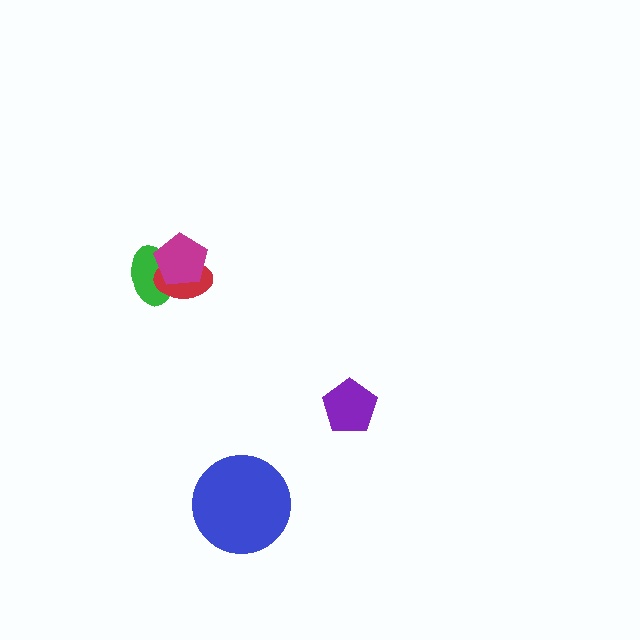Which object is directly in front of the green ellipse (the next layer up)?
The red ellipse is directly in front of the green ellipse.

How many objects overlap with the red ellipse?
2 objects overlap with the red ellipse.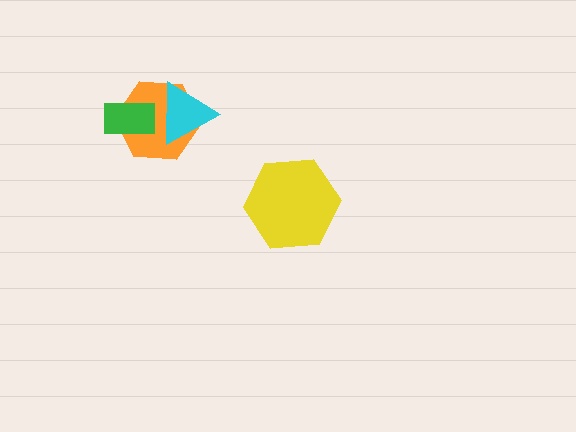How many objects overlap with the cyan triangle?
1 object overlaps with the cyan triangle.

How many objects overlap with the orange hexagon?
2 objects overlap with the orange hexagon.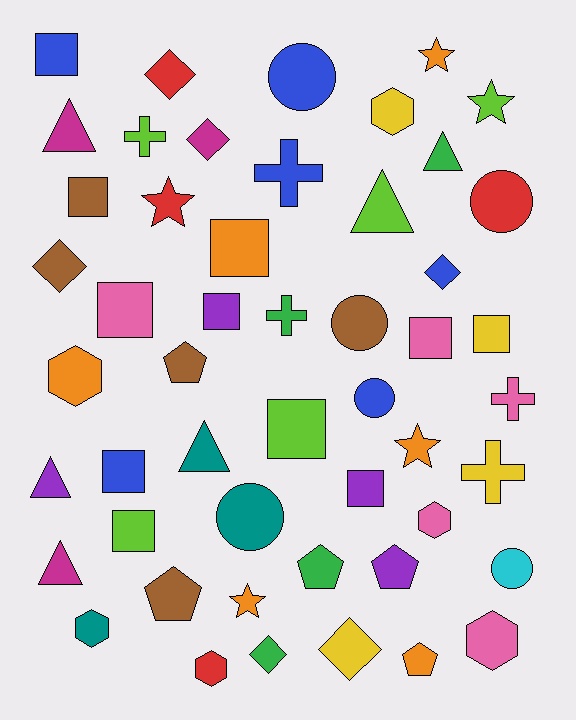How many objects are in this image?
There are 50 objects.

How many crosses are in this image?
There are 5 crosses.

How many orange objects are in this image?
There are 6 orange objects.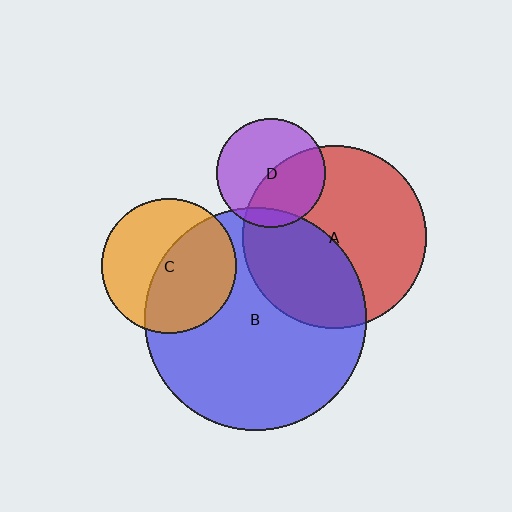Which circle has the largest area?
Circle B (blue).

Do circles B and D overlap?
Yes.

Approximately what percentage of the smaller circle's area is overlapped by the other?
Approximately 10%.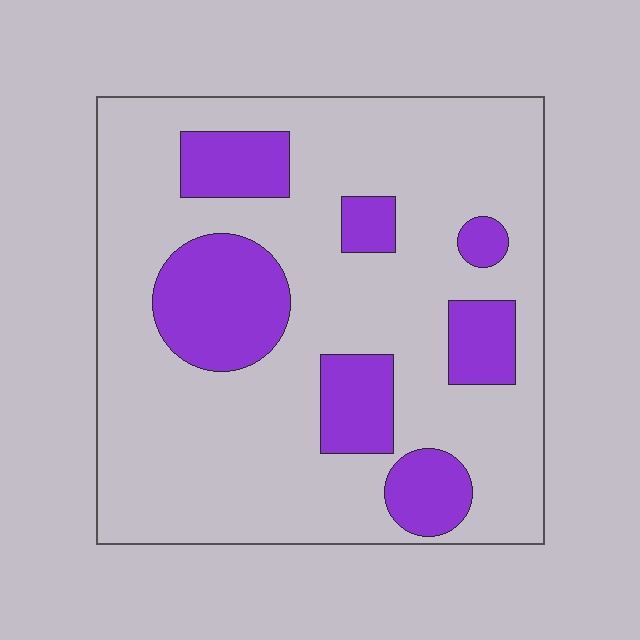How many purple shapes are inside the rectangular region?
7.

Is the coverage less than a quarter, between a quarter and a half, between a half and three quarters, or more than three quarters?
Less than a quarter.